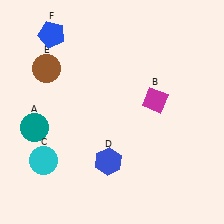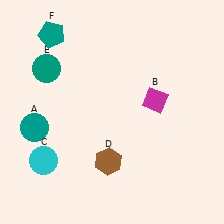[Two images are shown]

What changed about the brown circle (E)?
In Image 1, E is brown. In Image 2, it changed to teal.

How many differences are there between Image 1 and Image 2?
There are 3 differences between the two images.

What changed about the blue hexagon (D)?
In Image 1, D is blue. In Image 2, it changed to brown.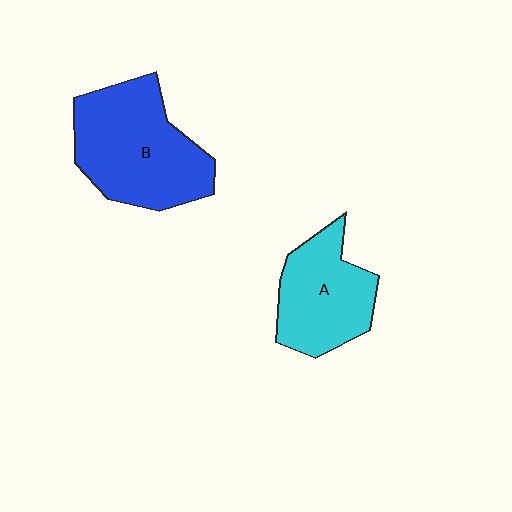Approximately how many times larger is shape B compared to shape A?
Approximately 1.4 times.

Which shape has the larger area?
Shape B (blue).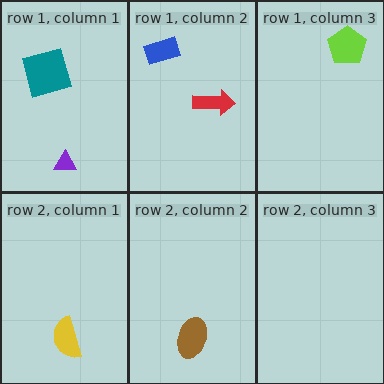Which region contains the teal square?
The row 1, column 1 region.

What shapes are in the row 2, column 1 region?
The yellow semicircle.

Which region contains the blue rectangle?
The row 1, column 2 region.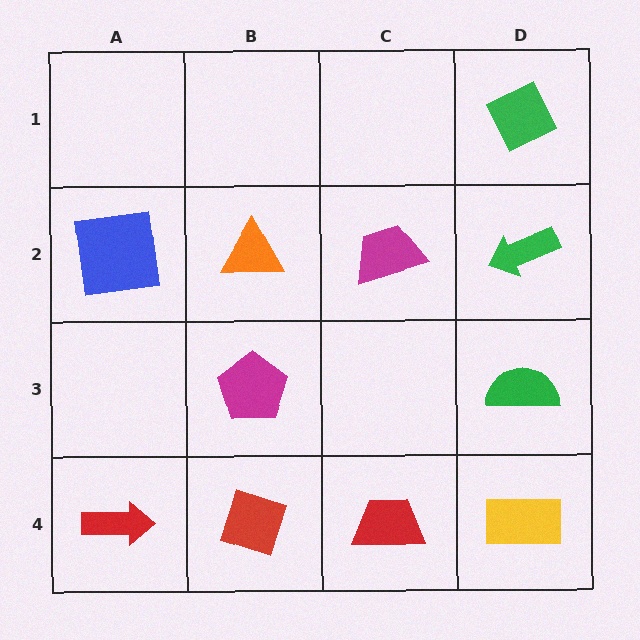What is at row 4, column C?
A red trapezoid.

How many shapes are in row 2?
4 shapes.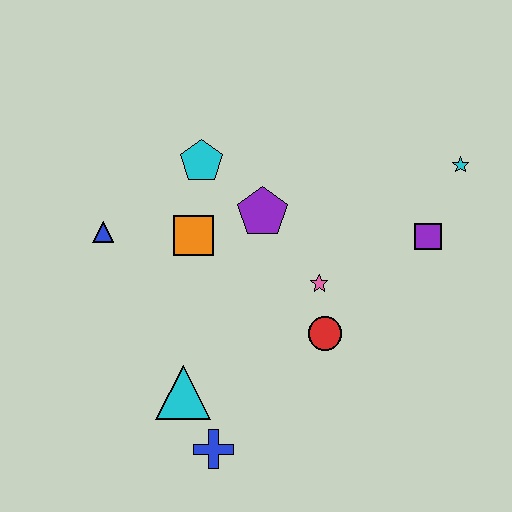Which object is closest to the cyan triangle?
The blue cross is closest to the cyan triangle.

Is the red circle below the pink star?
Yes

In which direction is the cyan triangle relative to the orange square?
The cyan triangle is below the orange square.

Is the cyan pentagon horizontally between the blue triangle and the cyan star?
Yes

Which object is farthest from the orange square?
The cyan star is farthest from the orange square.